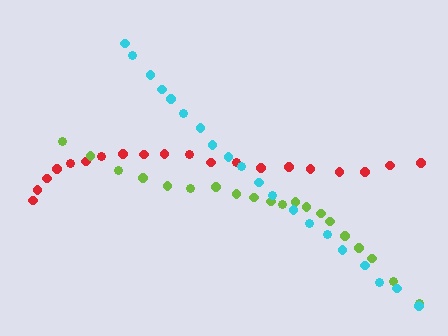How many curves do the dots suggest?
There are 3 distinct paths.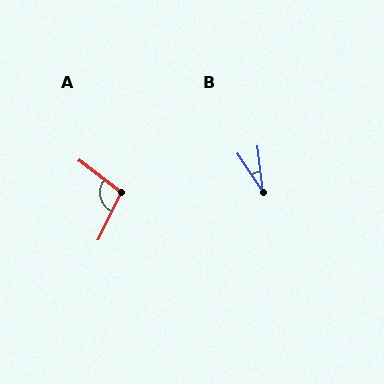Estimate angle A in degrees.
Approximately 101 degrees.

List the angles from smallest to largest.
B (26°), A (101°).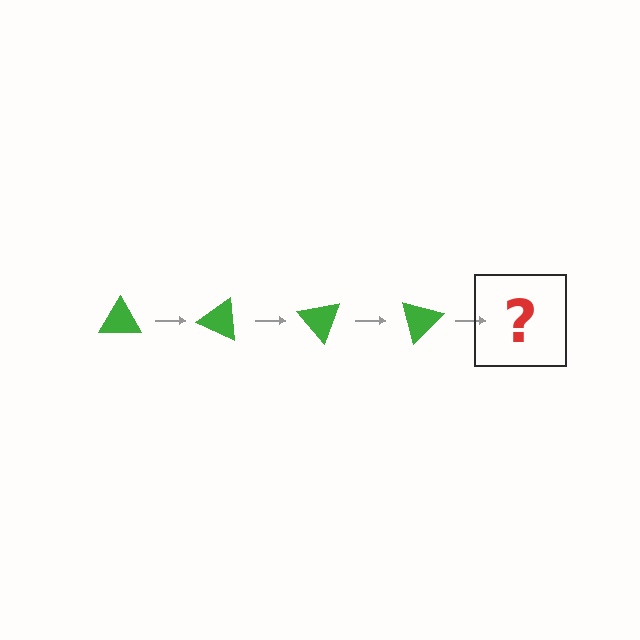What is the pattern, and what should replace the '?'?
The pattern is that the triangle rotates 25 degrees each step. The '?' should be a green triangle rotated 100 degrees.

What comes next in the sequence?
The next element should be a green triangle rotated 100 degrees.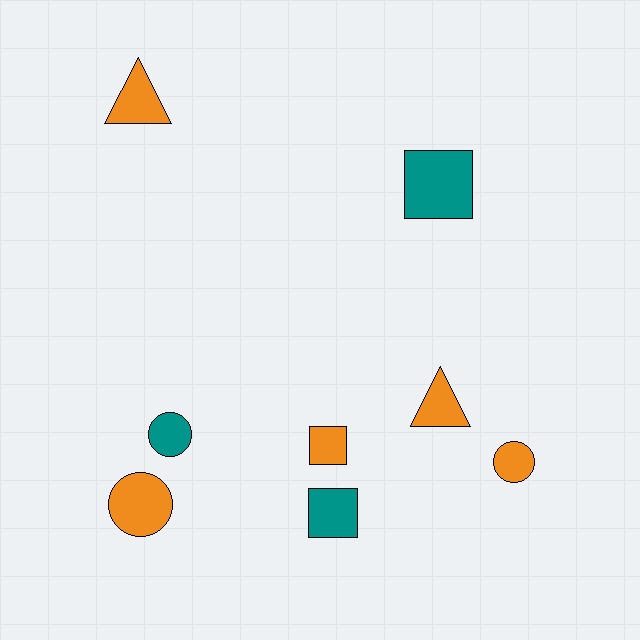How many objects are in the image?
There are 8 objects.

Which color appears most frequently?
Orange, with 5 objects.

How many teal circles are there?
There is 1 teal circle.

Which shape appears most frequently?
Square, with 3 objects.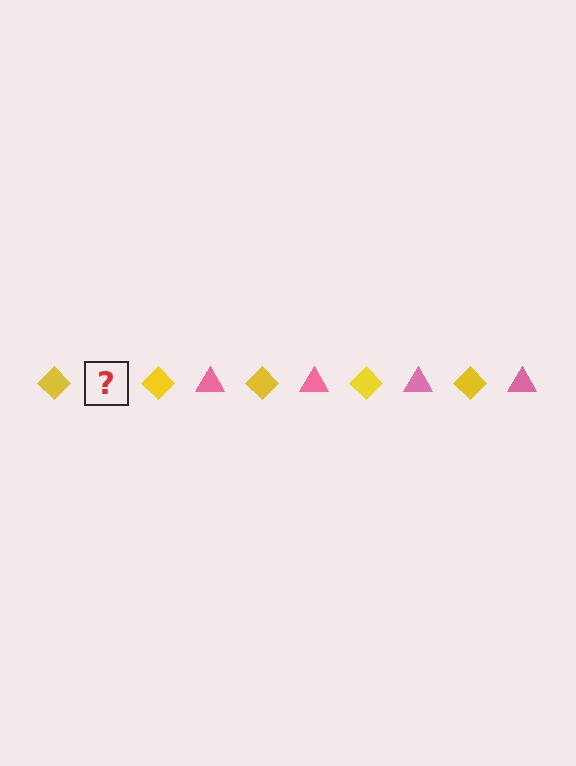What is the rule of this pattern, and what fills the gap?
The rule is that the pattern alternates between yellow diamond and pink triangle. The gap should be filled with a pink triangle.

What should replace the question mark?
The question mark should be replaced with a pink triangle.